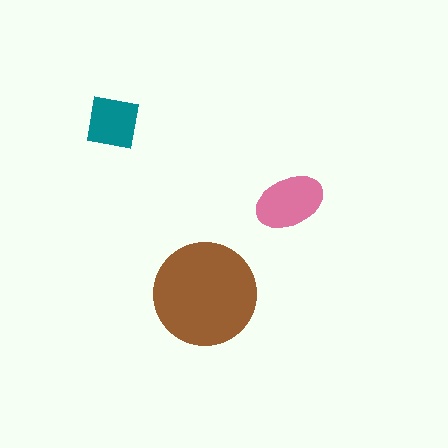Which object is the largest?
The brown circle.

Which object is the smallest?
The teal square.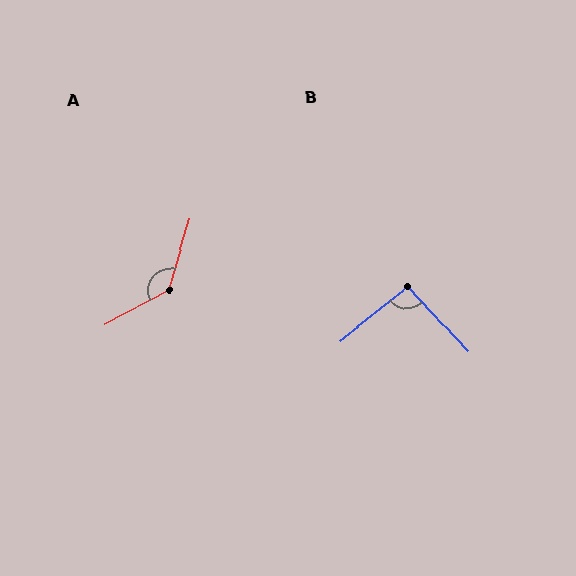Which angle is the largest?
A, at approximately 135 degrees.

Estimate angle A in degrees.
Approximately 135 degrees.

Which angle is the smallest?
B, at approximately 94 degrees.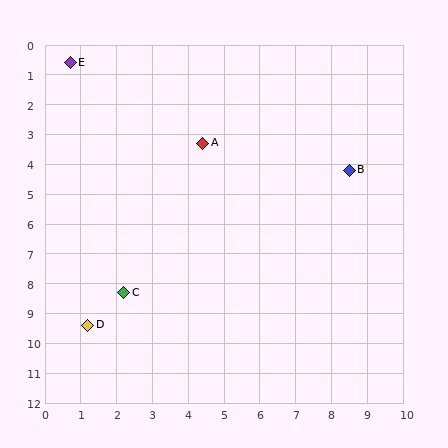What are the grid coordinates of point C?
Point C is at approximately (2.2, 8.3).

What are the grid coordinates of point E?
Point E is at approximately (0.7, 0.6).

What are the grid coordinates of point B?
Point B is at approximately (8.5, 4.2).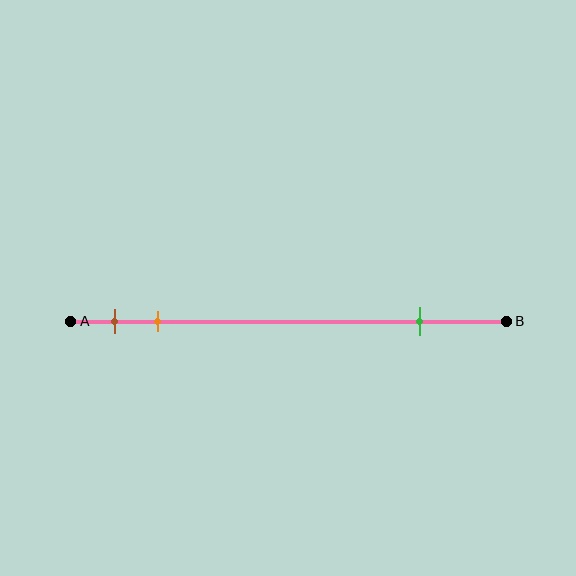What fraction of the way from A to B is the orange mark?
The orange mark is approximately 20% (0.2) of the way from A to B.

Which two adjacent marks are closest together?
The brown and orange marks are the closest adjacent pair.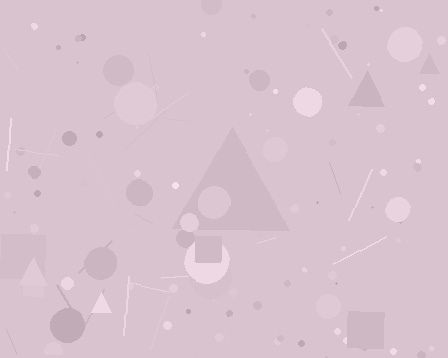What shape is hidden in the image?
A triangle is hidden in the image.